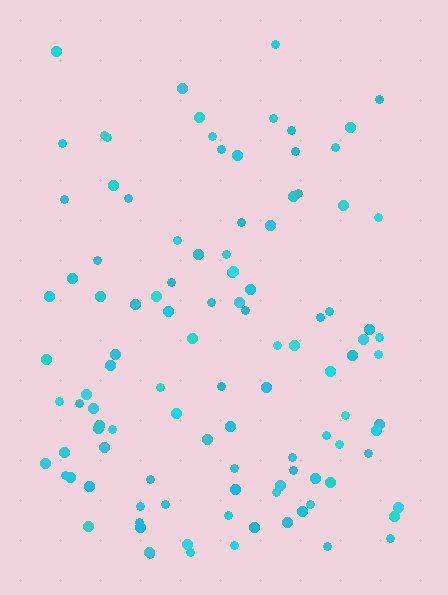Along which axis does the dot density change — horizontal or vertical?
Vertical.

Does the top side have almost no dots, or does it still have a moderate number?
Still a moderate number, just noticeably fewer than the bottom.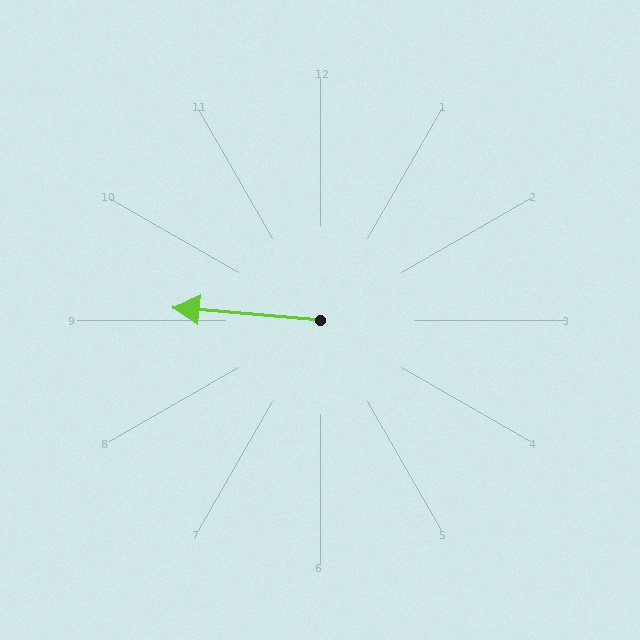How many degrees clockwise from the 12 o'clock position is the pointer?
Approximately 275 degrees.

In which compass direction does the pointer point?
West.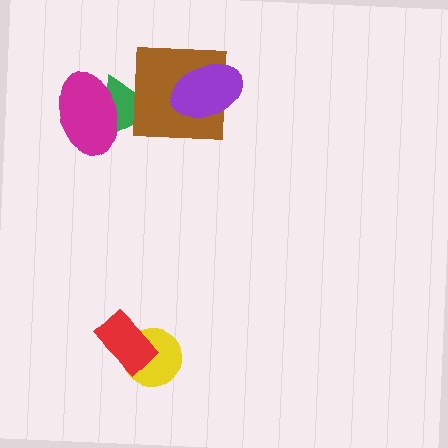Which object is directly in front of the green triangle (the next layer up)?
The magenta ellipse is directly in front of the green triangle.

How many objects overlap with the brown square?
2 objects overlap with the brown square.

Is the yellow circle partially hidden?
Yes, it is partially covered by another shape.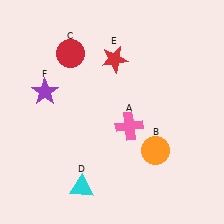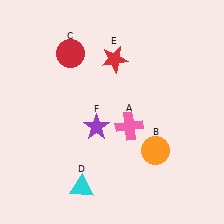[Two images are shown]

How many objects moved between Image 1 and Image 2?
1 object moved between the two images.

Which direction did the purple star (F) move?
The purple star (F) moved right.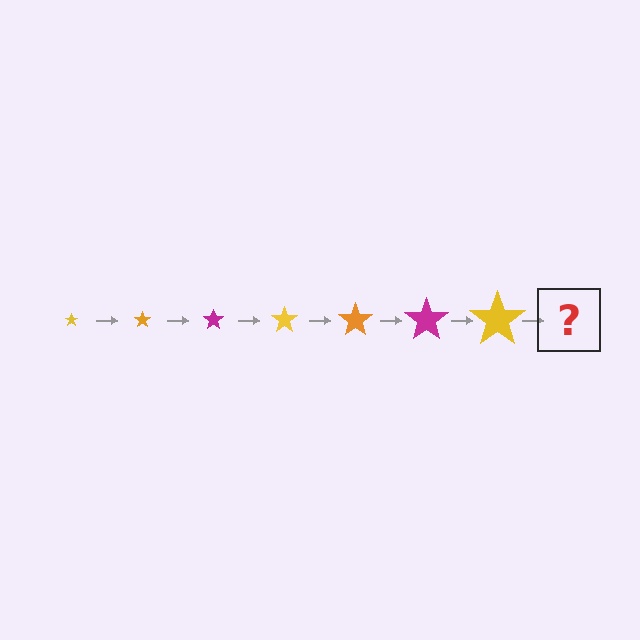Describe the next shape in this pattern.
It should be an orange star, larger than the previous one.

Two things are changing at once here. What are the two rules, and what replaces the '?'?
The two rules are that the star grows larger each step and the color cycles through yellow, orange, and magenta. The '?' should be an orange star, larger than the previous one.